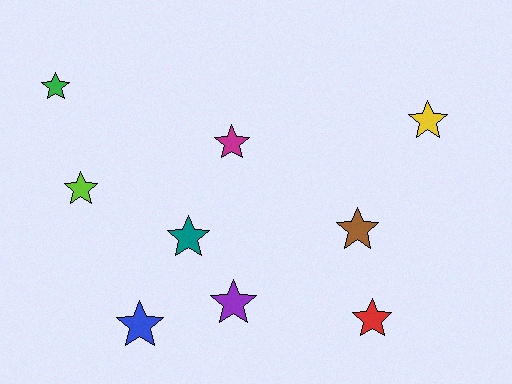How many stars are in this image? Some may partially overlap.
There are 9 stars.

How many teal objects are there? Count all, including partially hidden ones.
There is 1 teal object.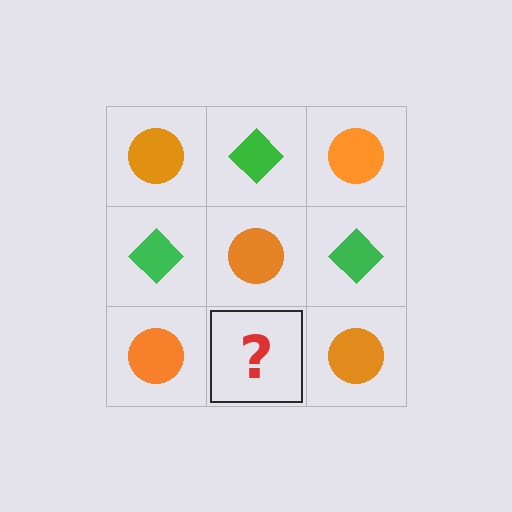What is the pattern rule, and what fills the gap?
The rule is that it alternates orange circle and green diamond in a checkerboard pattern. The gap should be filled with a green diamond.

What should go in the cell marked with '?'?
The missing cell should contain a green diamond.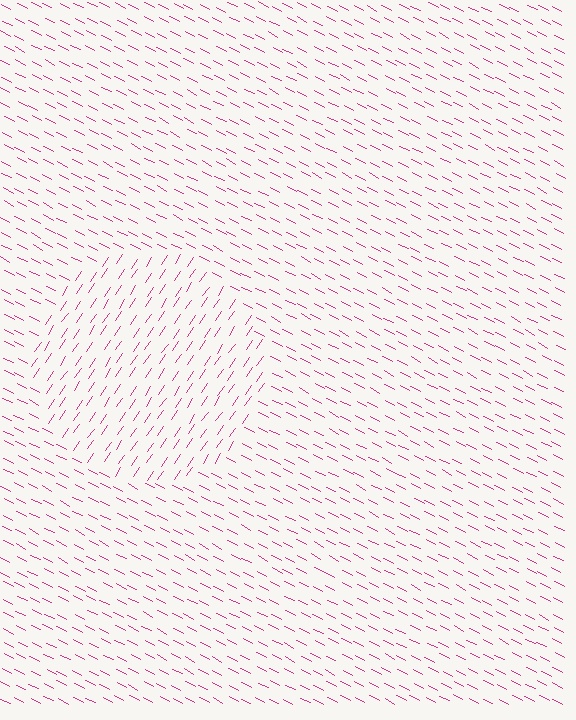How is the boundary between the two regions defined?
The boundary is defined purely by a change in line orientation (approximately 83 degrees difference). All lines are the same color and thickness.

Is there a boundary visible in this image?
Yes, there is a texture boundary formed by a change in line orientation.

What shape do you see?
I see a circle.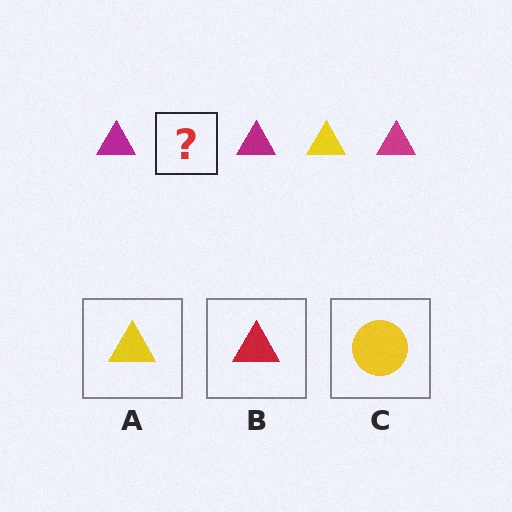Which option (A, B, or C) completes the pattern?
A.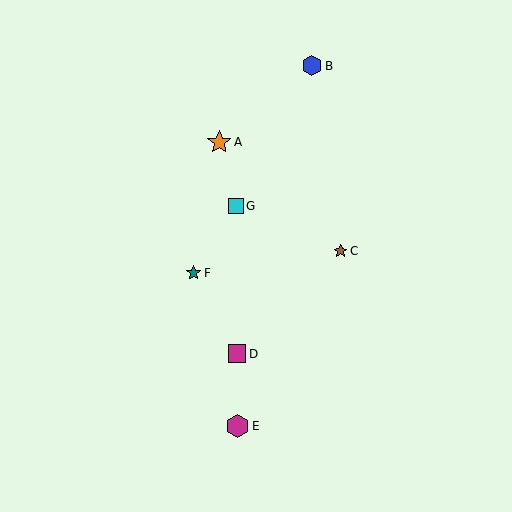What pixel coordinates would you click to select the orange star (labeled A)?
Click at (219, 142) to select the orange star A.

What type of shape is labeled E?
Shape E is a magenta hexagon.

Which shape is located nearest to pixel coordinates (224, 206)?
The cyan square (labeled G) at (236, 206) is nearest to that location.